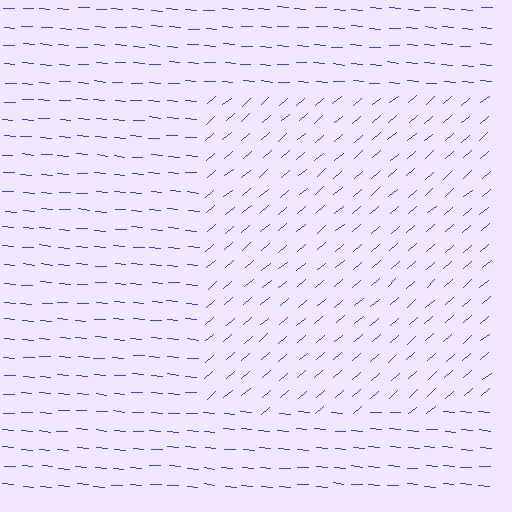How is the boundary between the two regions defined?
The boundary is defined purely by a change in line orientation (approximately 45 degrees difference). All lines are the same color and thickness.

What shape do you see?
I see a rectangle.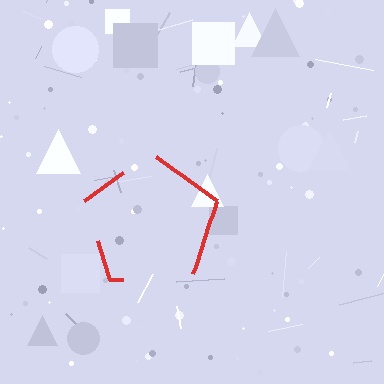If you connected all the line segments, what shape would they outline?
They would outline a pentagon.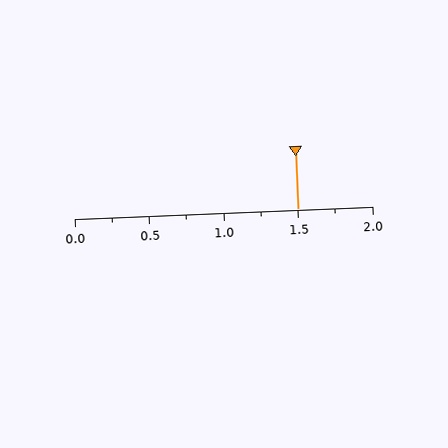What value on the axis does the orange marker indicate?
The marker indicates approximately 1.5.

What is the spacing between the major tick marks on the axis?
The major ticks are spaced 0.5 apart.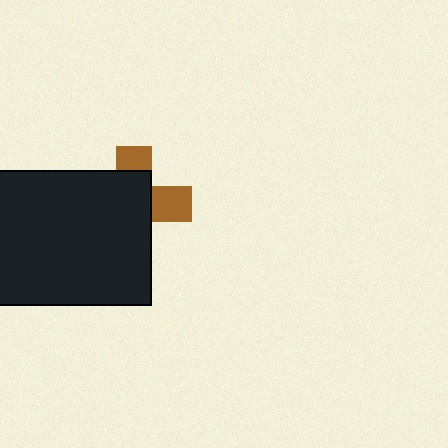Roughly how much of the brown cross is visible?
A small part of it is visible (roughly 32%).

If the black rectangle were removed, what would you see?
You would see the complete brown cross.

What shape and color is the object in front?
The object in front is a black rectangle.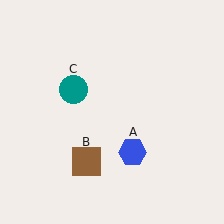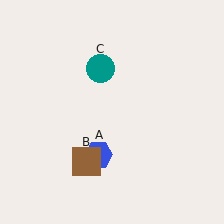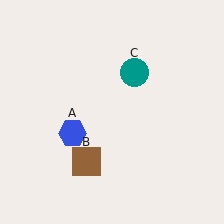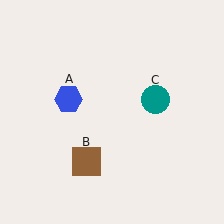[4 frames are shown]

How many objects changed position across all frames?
2 objects changed position: blue hexagon (object A), teal circle (object C).